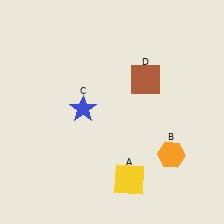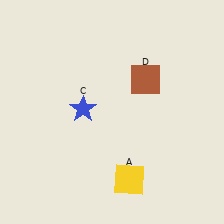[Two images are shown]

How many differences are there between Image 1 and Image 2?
There is 1 difference between the two images.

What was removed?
The orange hexagon (B) was removed in Image 2.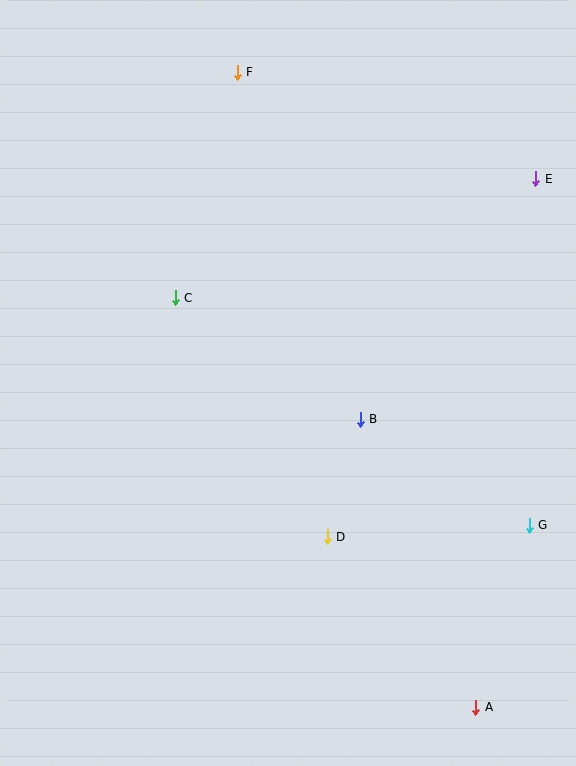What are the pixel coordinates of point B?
Point B is at (360, 419).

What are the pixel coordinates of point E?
Point E is at (536, 179).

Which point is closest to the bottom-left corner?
Point D is closest to the bottom-left corner.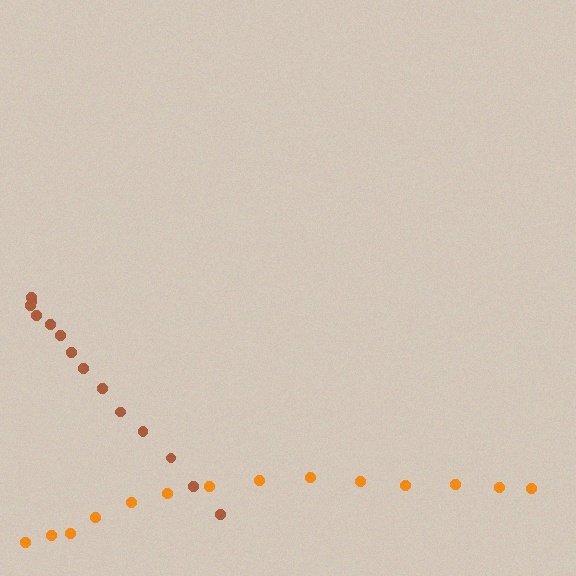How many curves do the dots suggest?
There are 2 distinct paths.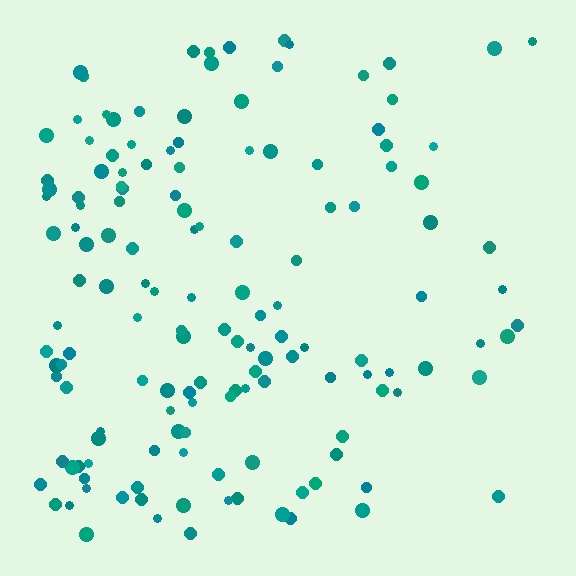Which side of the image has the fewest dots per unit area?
The right.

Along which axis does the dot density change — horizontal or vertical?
Horizontal.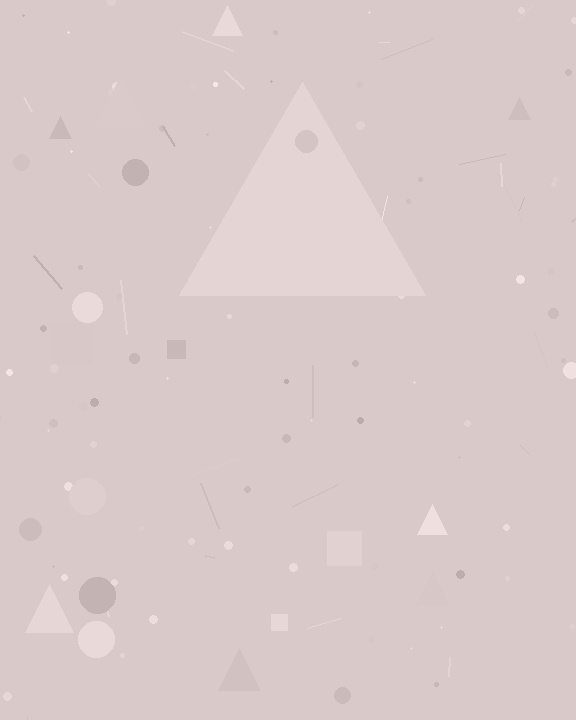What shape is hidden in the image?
A triangle is hidden in the image.